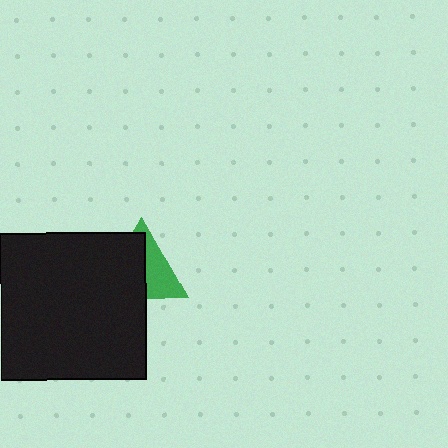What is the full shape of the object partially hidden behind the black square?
The partially hidden object is a green triangle.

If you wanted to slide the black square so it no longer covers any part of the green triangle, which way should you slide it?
Slide it toward the lower-left — that is the most direct way to separate the two shapes.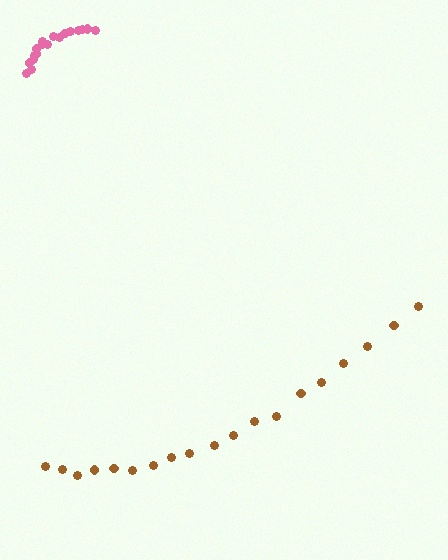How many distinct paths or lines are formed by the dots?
There are 2 distinct paths.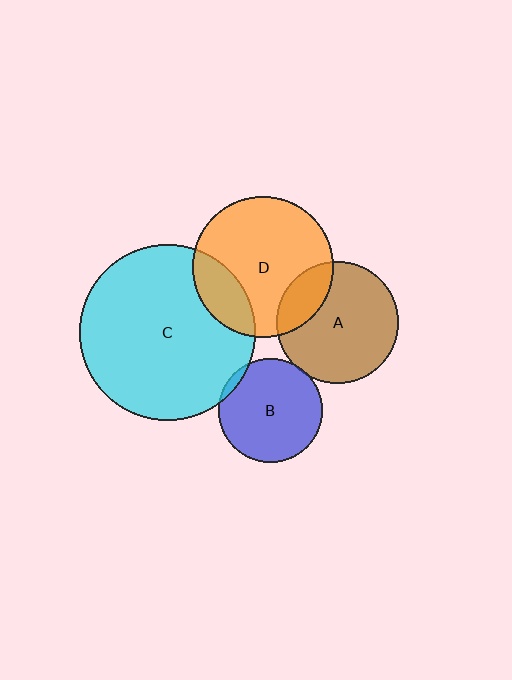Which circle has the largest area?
Circle C (cyan).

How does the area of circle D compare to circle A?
Approximately 1.3 times.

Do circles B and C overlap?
Yes.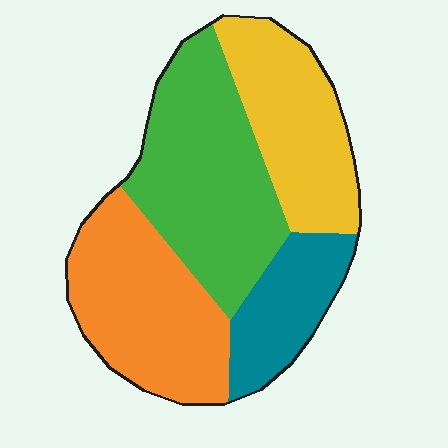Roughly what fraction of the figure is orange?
Orange covers roughly 30% of the figure.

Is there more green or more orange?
Green.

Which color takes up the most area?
Green, at roughly 35%.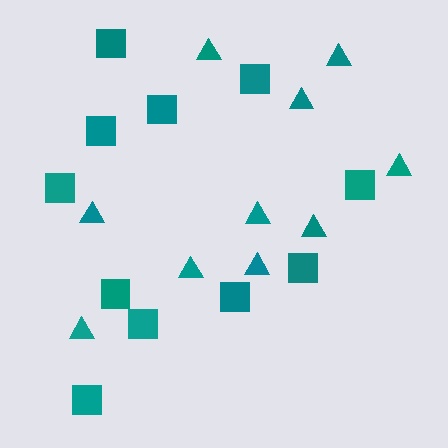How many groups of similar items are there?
There are 2 groups: one group of triangles (10) and one group of squares (11).